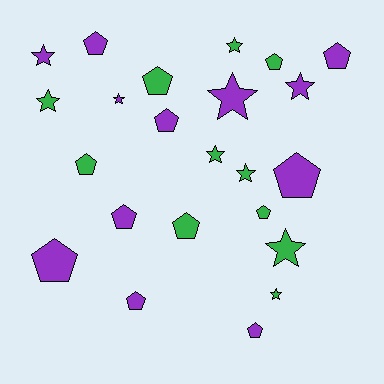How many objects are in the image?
There are 23 objects.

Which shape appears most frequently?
Pentagon, with 13 objects.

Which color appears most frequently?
Purple, with 12 objects.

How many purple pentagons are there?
There are 8 purple pentagons.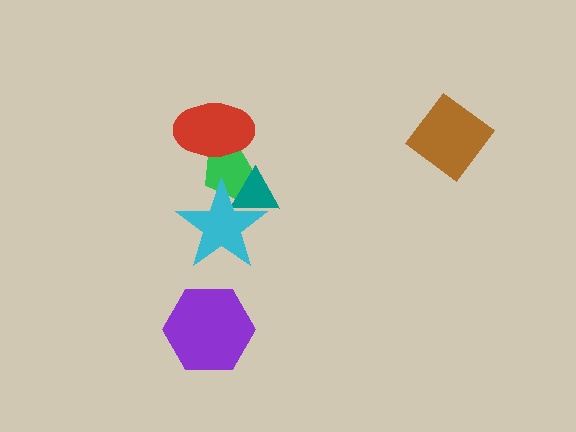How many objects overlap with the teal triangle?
2 objects overlap with the teal triangle.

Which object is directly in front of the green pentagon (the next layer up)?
The teal triangle is directly in front of the green pentagon.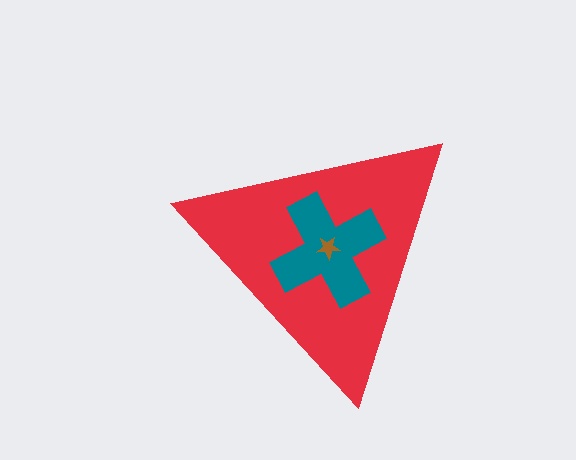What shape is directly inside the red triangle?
The teal cross.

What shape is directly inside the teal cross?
The brown star.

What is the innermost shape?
The brown star.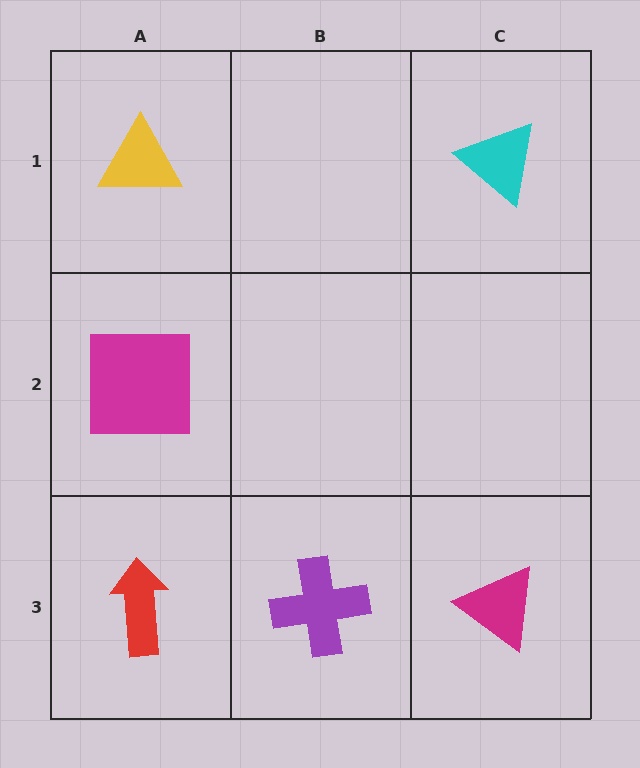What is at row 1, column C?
A cyan triangle.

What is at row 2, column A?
A magenta square.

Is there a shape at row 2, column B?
No, that cell is empty.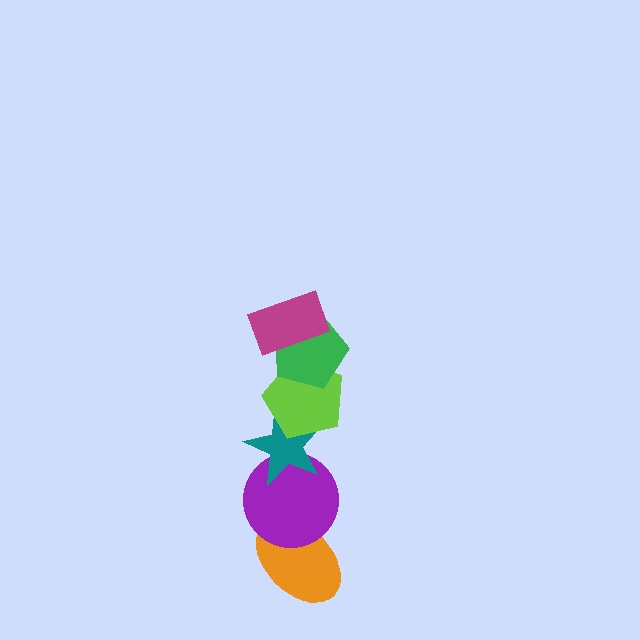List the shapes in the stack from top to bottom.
From top to bottom: the magenta rectangle, the green pentagon, the lime pentagon, the teal star, the purple circle, the orange ellipse.